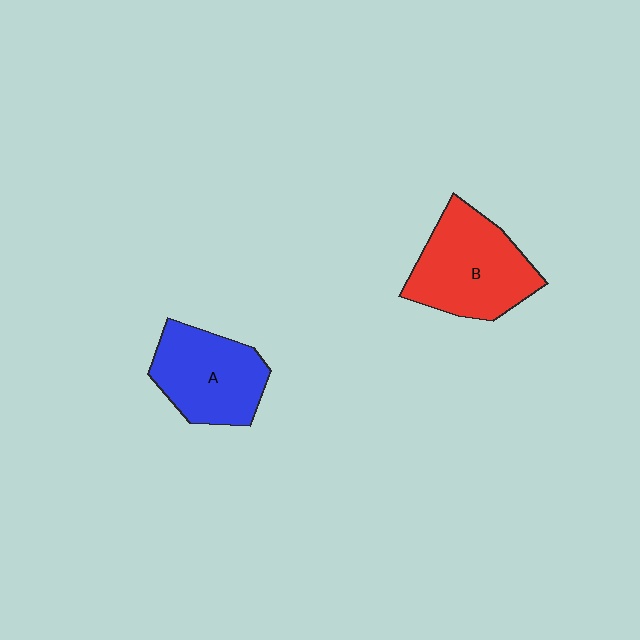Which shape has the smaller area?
Shape A (blue).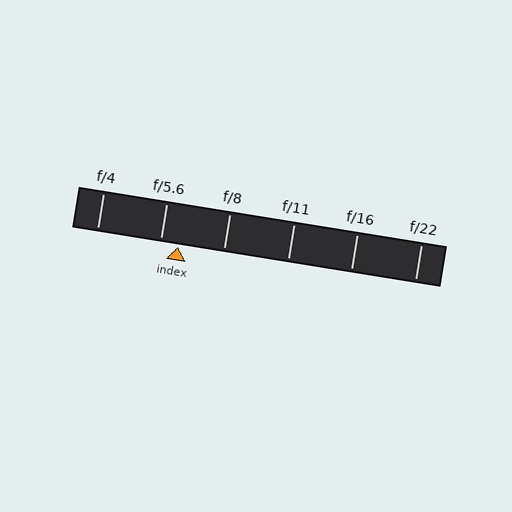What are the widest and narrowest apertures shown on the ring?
The widest aperture shown is f/4 and the narrowest is f/22.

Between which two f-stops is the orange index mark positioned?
The index mark is between f/5.6 and f/8.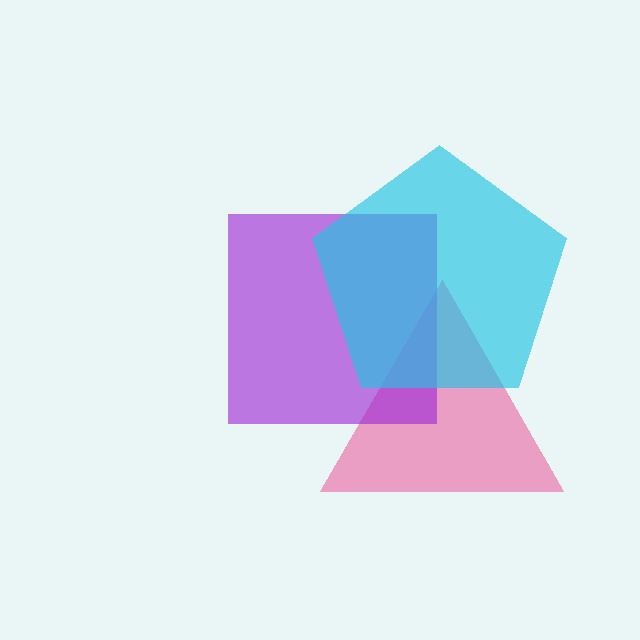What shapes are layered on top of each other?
The layered shapes are: a pink triangle, a purple square, a cyan pentagon.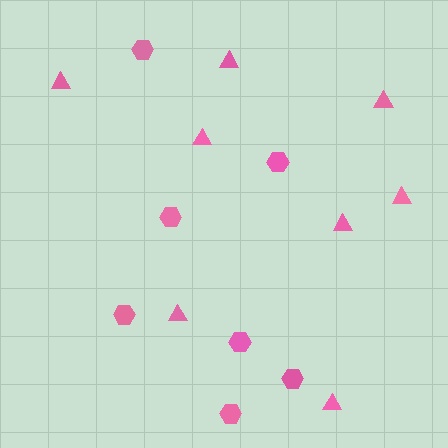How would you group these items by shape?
There are 2 groups: one group of triangles (8) and one group of hexagons (7).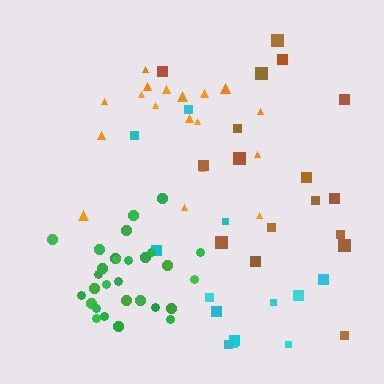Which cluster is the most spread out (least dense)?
Cyan.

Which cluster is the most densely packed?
Green.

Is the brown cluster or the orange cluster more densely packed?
Brown.